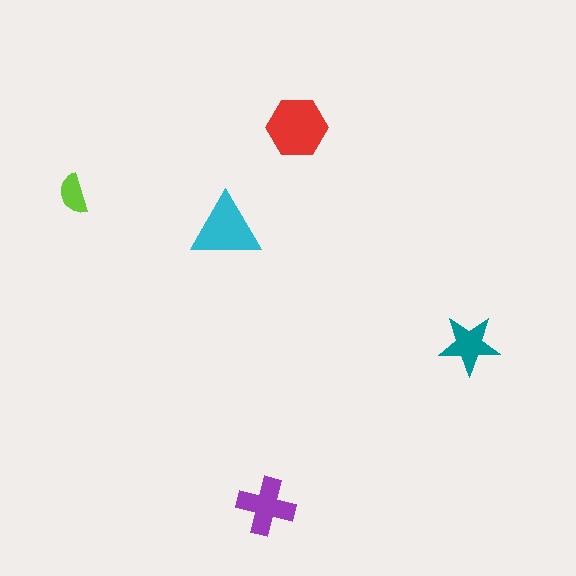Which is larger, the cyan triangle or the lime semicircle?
The cyan triangle.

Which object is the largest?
The red hexagon.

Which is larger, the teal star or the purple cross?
The purple cross.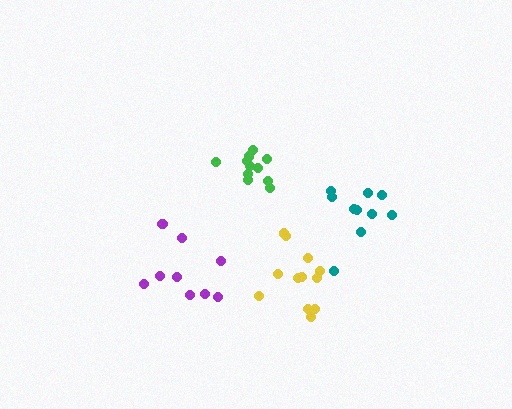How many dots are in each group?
Group 1: 12 dots, Group 2: 11 dots, Group 3: 10 dots, Group 4: 9 dots (42 total).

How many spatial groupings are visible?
There are 4 spatial groupings.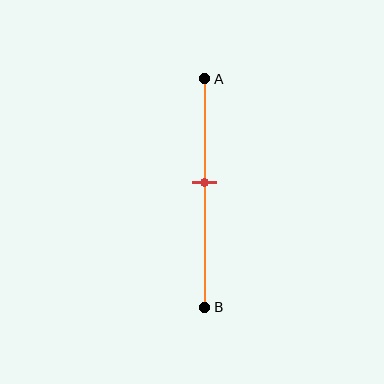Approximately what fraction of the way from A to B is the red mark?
The red mark is approximately 45% of the way from A to B.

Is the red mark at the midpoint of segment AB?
No, the mark is at about 45% from A, not at the 50% midpoint.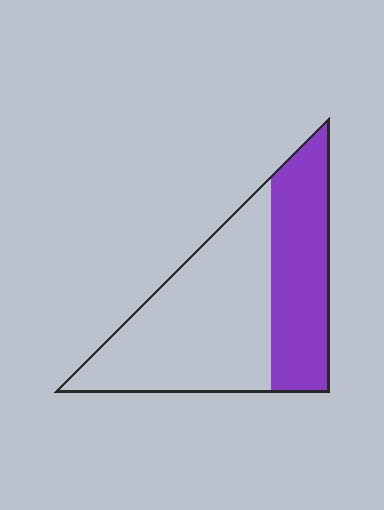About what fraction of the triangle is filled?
About three eighths (3/8).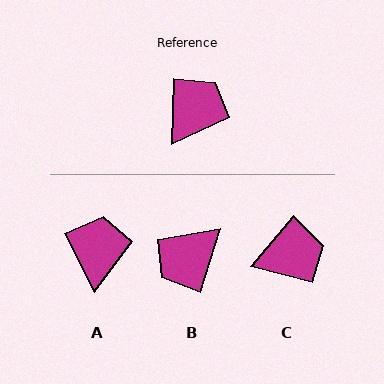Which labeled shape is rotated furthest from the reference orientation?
B, about 165 degrees away.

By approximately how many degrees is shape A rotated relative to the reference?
Approximately 28 degrees counter-clockwise.